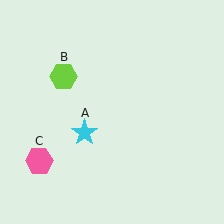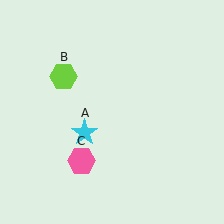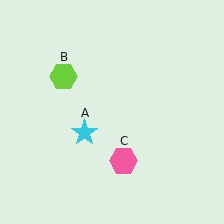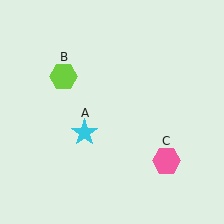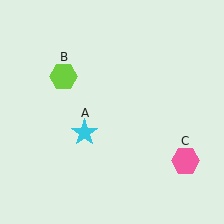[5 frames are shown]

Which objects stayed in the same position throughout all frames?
Cyan star (object A) and lime hexagon (object B) remained stationary.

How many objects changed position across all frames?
1 object changed position: pink hexagon (object C).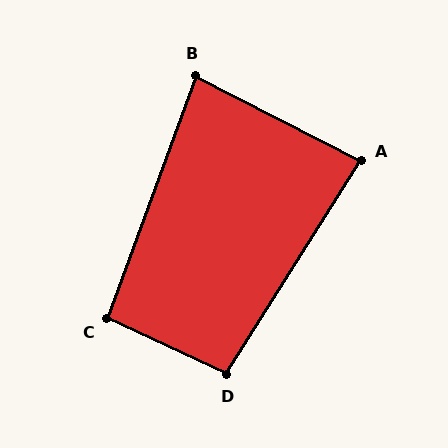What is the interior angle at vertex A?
Approximately 85 degrees (approximately right).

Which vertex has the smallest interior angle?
B, at approximately 83 degrees.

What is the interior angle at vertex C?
Approximately 95 degrees (approximately right).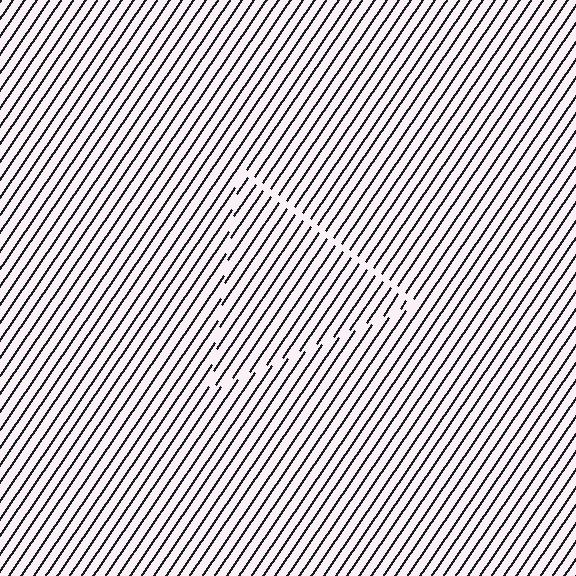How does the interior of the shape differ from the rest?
The interior of the shape contains the same grating, shifted by half a period — the contour is defined by the phase discontinuity where line-ends from the inner and outer gratings abut.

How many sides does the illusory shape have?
3 sides — the line-ends trace a triangle.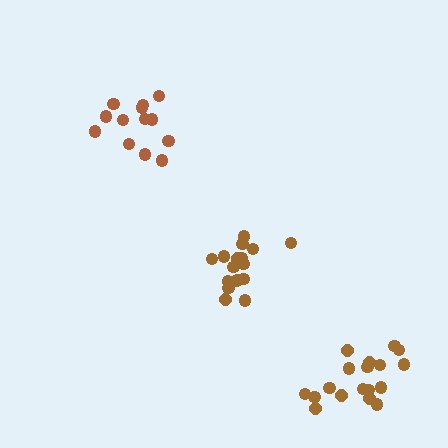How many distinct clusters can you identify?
There are 3 distinct clusters.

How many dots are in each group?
Group 1: 18 dots, Group 2: 13 dots, Group 3: 16 dots (47 total).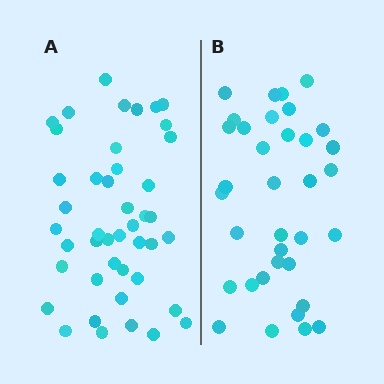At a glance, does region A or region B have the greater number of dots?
Region A (the left region) has more dots.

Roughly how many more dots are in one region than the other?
Region A has roughly 8 or so more dots than region B.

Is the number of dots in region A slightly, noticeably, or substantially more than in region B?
Region A has noticeably more, but not dramatically so. The ratio is roughly 1.3 to 1.